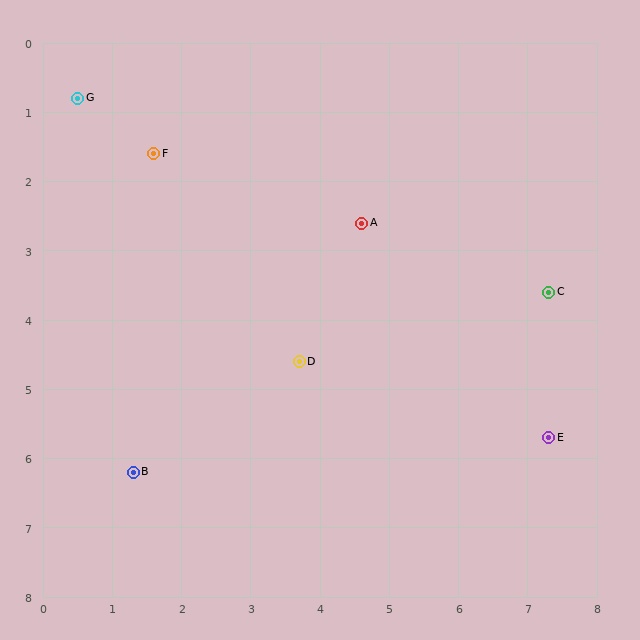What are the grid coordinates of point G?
Point G is at approximately (0.5, 0.8).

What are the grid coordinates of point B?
Point B is at approximately (1.3, 6.2).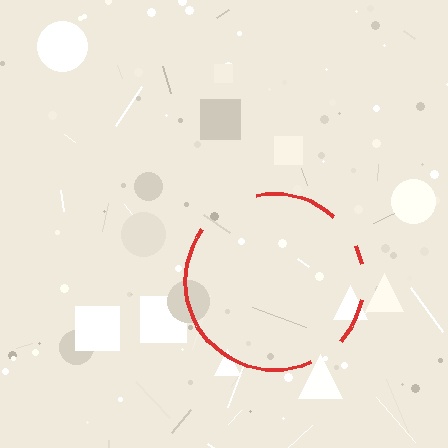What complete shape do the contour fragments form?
The contour fragments form a circle.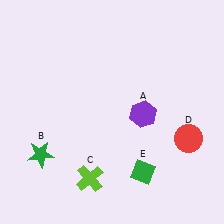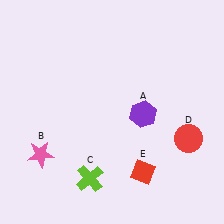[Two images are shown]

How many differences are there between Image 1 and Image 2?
There are 2 differences between the two images.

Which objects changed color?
B changed from green to pink. E changed from green to red.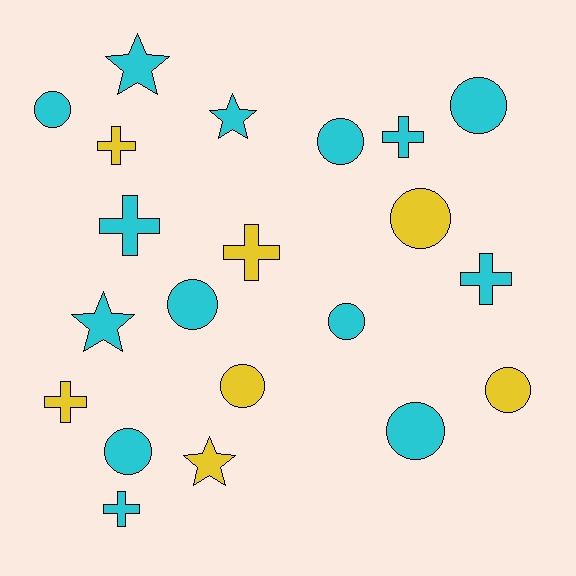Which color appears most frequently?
Cyan, with 14 objects.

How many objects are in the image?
There are 21 objects.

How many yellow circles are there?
There are 3 yellow circles.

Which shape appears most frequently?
Circle, with 10 objects.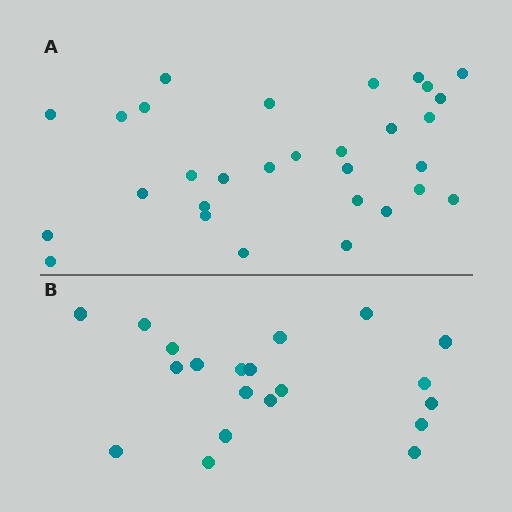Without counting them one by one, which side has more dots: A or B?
Region A (the top region) has more dots.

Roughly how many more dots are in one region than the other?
Region A has roughly 10 or so more dots than region B.